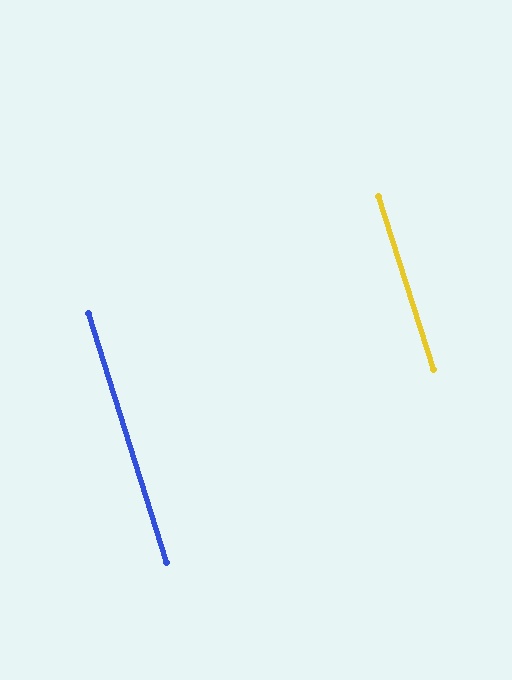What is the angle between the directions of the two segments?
Approximately 0 degrees.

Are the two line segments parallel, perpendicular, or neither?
Parallel — their directions differ by only 0.1°.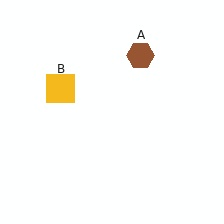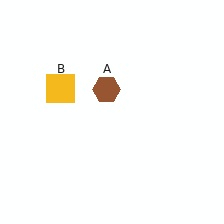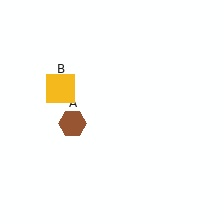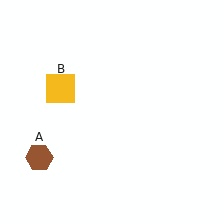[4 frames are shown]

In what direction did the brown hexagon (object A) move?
The brown hexagon (object A) moved down and to the left.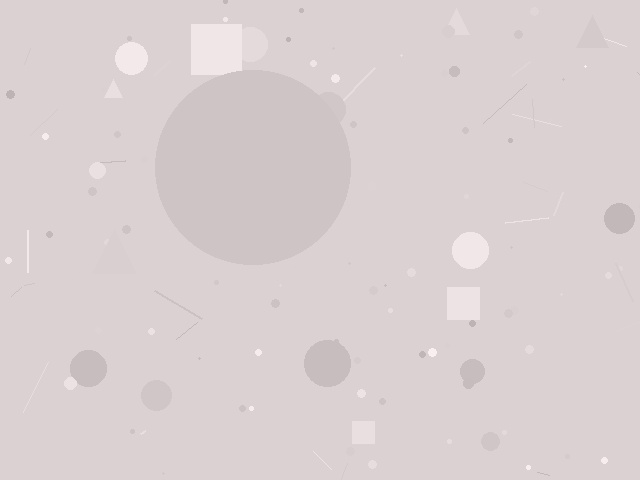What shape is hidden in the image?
A circle is hidden in the image.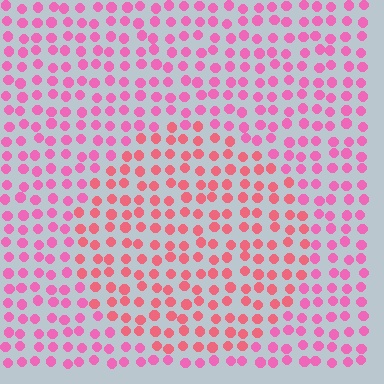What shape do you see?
I see a circle.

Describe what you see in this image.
The image is filled with small pink elements in a uniform arrangement. A circle-shaped region is visible where the elements are tinted to a slightly different hue, forming a subtle color boundary.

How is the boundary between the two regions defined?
The boundary is defined purely by a slight shift in hue (about 27 degrees). Spacing, size, and orientation are identical on both sides.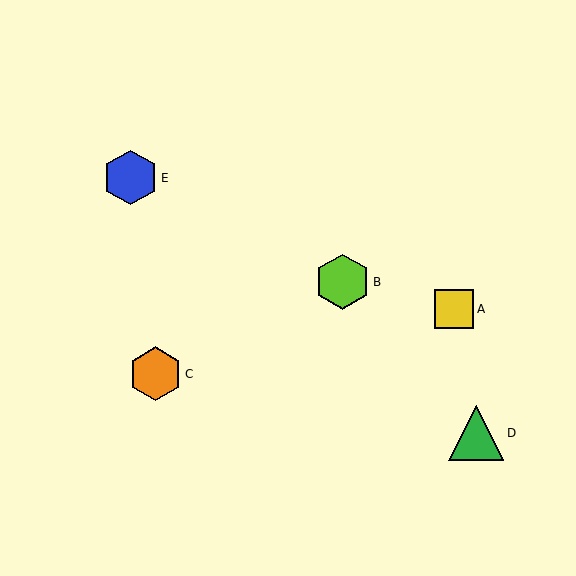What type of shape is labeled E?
Shape E is a blue hexagon.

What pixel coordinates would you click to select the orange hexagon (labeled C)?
Click at (155, 374) to select the orange hexagon C.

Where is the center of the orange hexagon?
The center of the orange hexagon is at (155, 374).